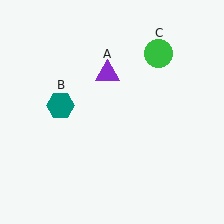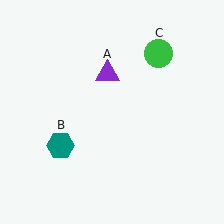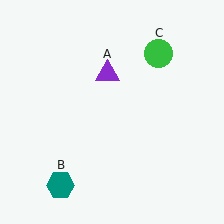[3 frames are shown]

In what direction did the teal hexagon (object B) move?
The teal hexagon (object B) moved down.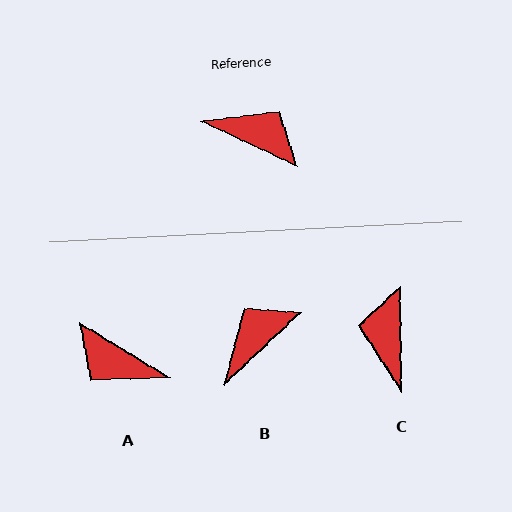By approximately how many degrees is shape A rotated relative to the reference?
Approximately 174 degrees counter-clockwise.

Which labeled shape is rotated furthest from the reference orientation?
A, about 174 degrees away.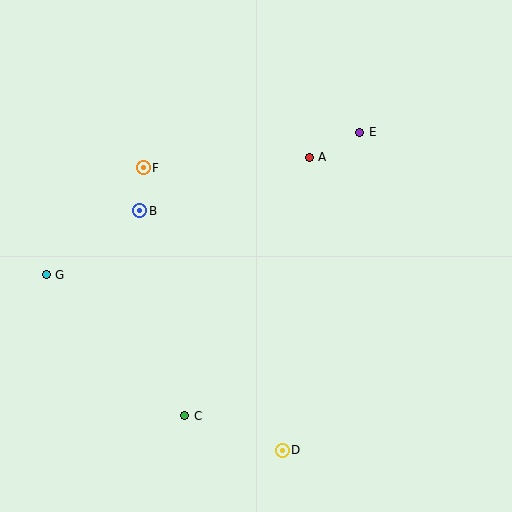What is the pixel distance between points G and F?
The distance between G and F is 145 pixels.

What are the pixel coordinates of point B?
Point B is at (140, 211).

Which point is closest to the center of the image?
Point A at (309, 157) is closest to the center.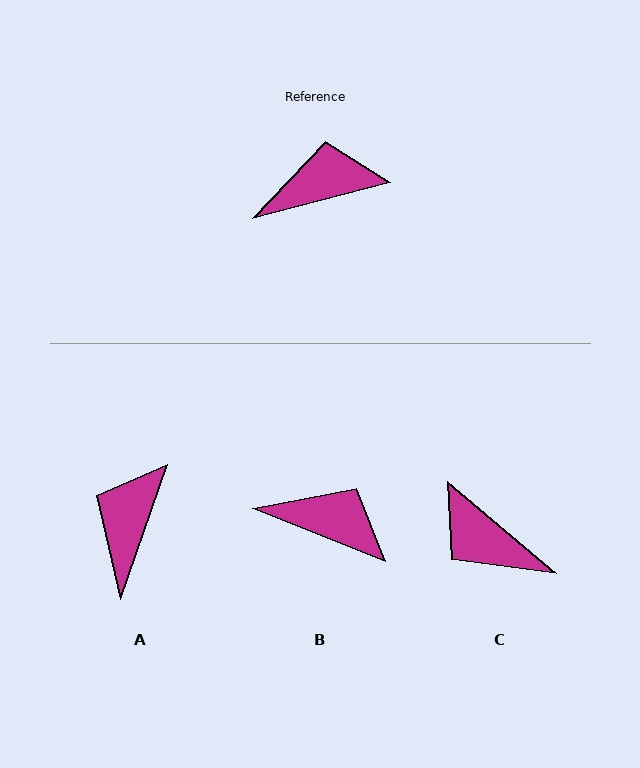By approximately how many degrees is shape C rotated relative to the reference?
Approximately 125 degrees counter-clockwise.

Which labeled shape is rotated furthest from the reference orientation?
C, about 125 degrees away.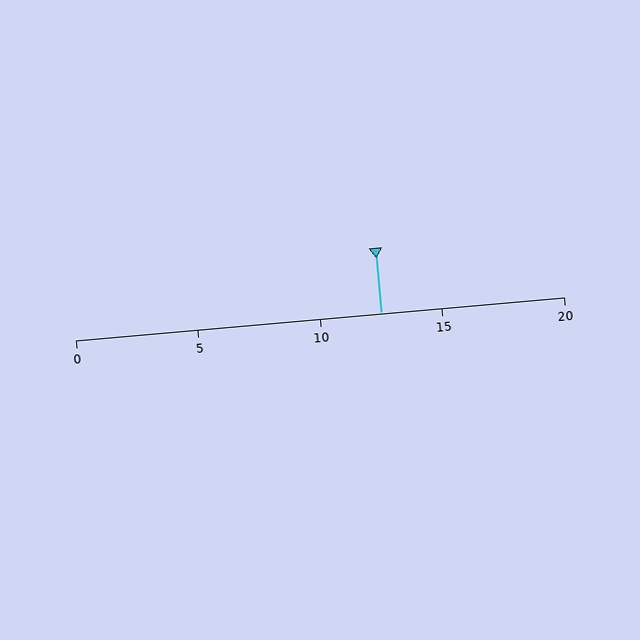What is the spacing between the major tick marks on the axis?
The major ticks are spaced 5 apart.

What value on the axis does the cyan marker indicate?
The marker indicates approximately 12.5.